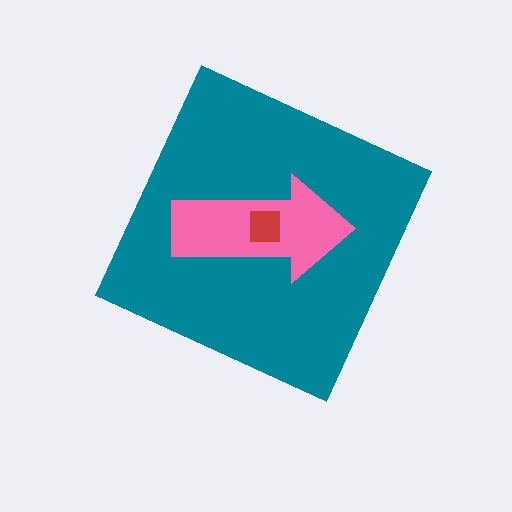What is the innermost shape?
The red square.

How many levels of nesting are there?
3.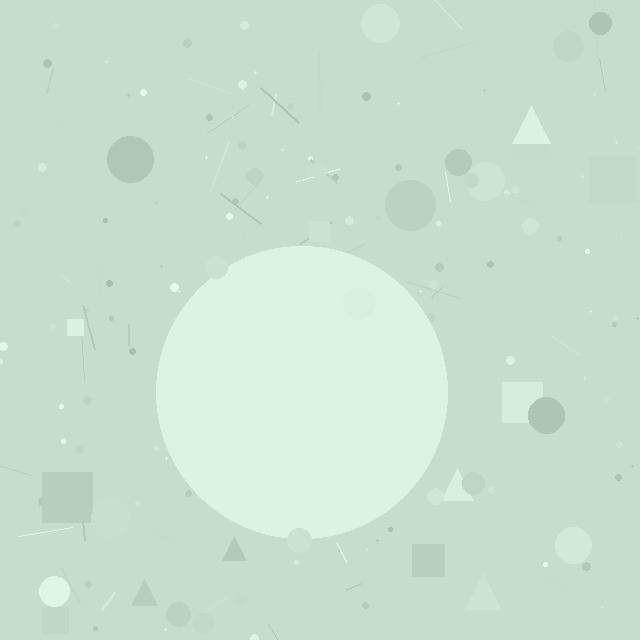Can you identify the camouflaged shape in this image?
The camouflaged shape is a circle.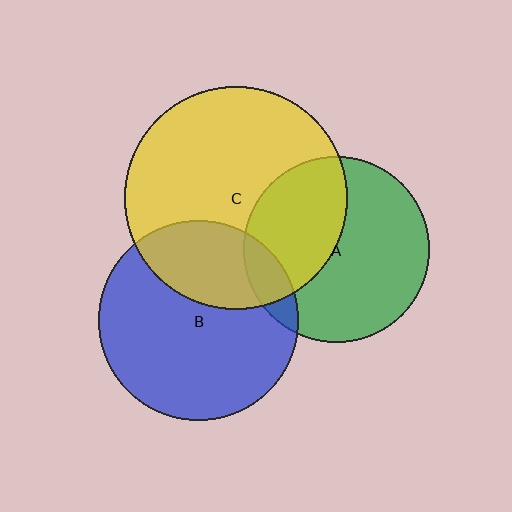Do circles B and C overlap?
Yes.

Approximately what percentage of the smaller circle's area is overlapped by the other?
Approximately 30%.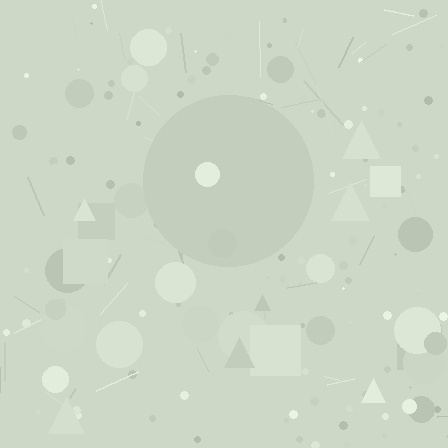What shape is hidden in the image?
A circle is hidden in the image.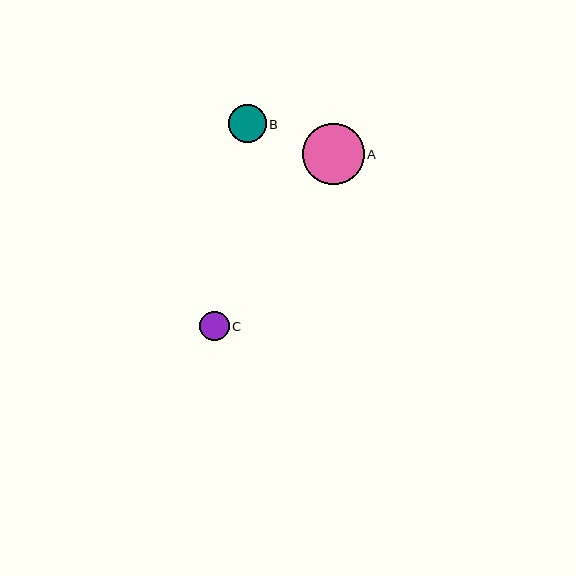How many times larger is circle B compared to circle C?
Circle B is approximately 1.3 times the size of circle C.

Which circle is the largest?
Circle A is the largest with a size of approximately 61 pixels.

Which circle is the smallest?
Circle C is the smallest with a size of approximately 30 pixels.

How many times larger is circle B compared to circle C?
Circle B is approximately 1.3 times the size of circle C.